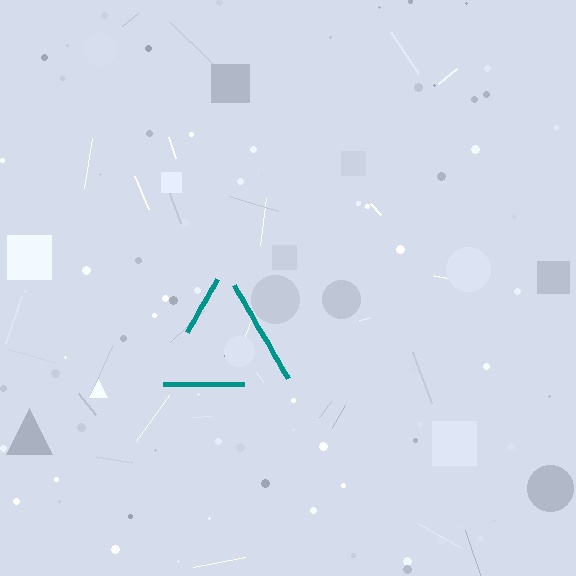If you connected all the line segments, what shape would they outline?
They would outline a triangle.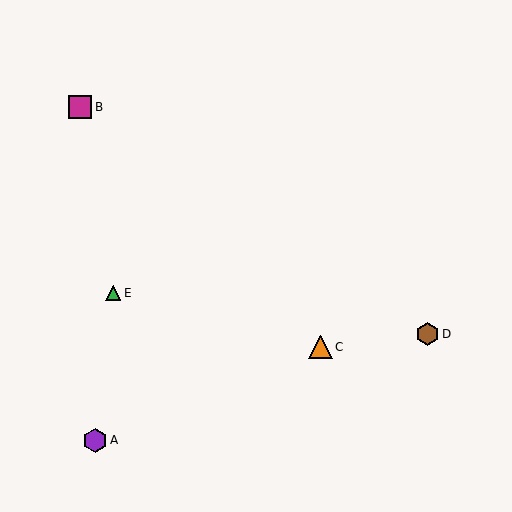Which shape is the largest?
The purple hexagon (labeled A) is the largest.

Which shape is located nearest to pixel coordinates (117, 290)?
The green triangle (labeled E) at (113, 293) is nearest to that location.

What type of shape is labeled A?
Shape A is a purple hexagon.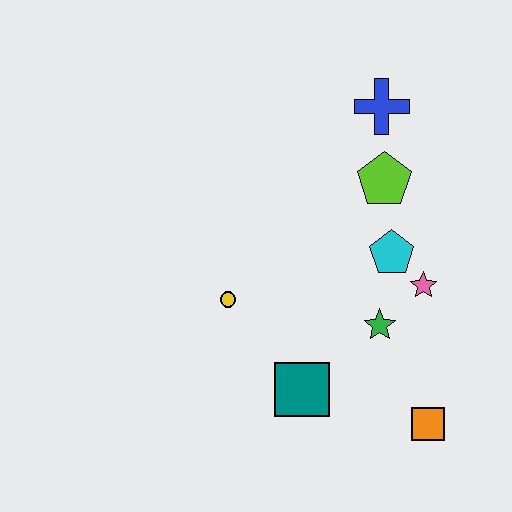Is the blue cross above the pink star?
Yes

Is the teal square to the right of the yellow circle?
Yes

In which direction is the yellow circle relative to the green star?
The yellow circle is to the left of the green star.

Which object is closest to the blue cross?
The lime pentagon is closest to the blue cross.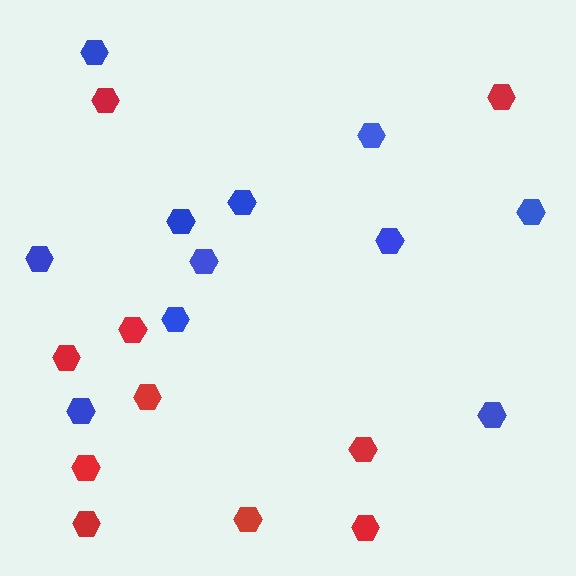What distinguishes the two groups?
There are 2 groups: one group of blue hexagons (11) and one group of red hexagons (10).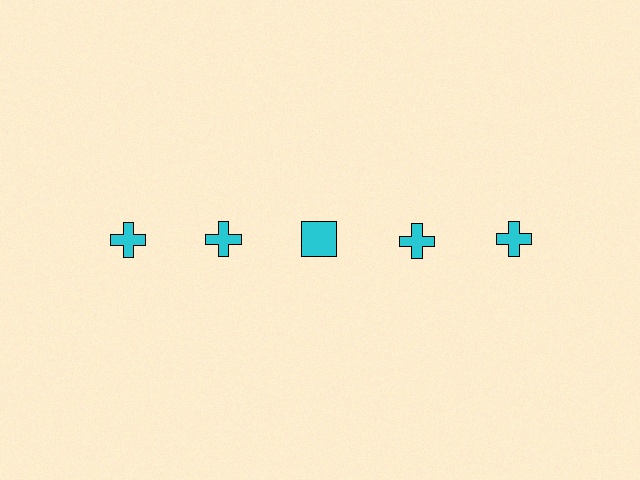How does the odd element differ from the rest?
It has a different shape: square instead of cross.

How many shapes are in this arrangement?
There are 5 shapes arranged in a grid pattern.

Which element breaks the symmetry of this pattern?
The cyan square in the top row, center column breaks the symmetry. All other shapes are cyan crosses.